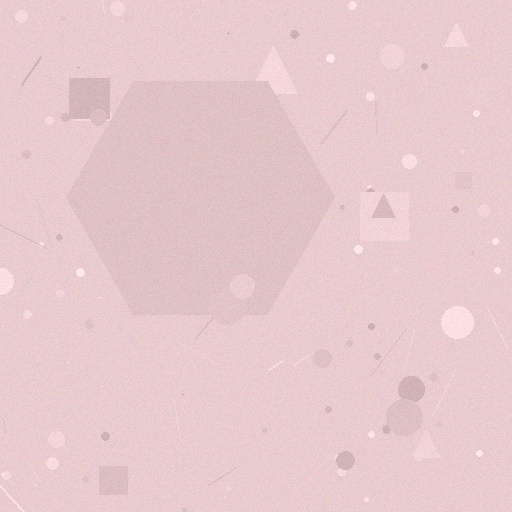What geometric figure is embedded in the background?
A hexagon is embedded in the background.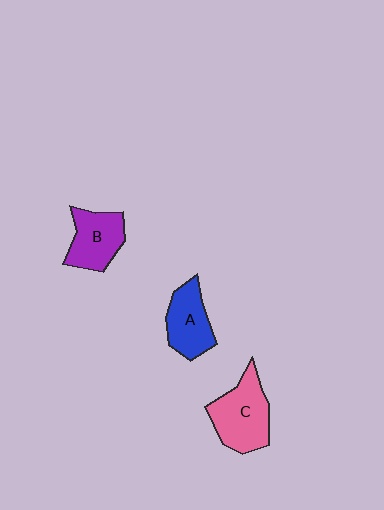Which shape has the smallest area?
Shape A (blue).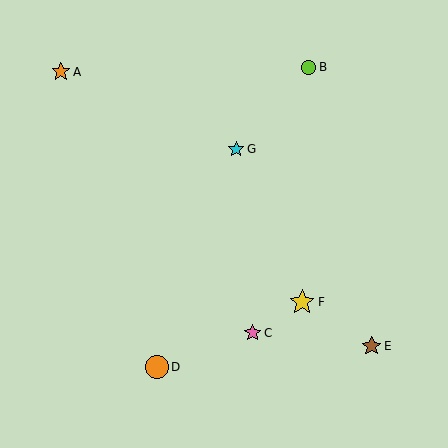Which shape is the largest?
The yellow star (labeled F) is the largest.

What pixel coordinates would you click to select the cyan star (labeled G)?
Click at (236, 149) to select the cyan star G.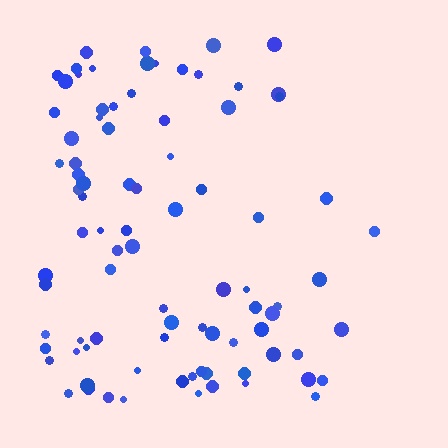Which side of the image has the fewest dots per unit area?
The right.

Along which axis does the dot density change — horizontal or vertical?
Horizontal.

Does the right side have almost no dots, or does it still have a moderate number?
Still a moderate number, just noticeably fewer than the left.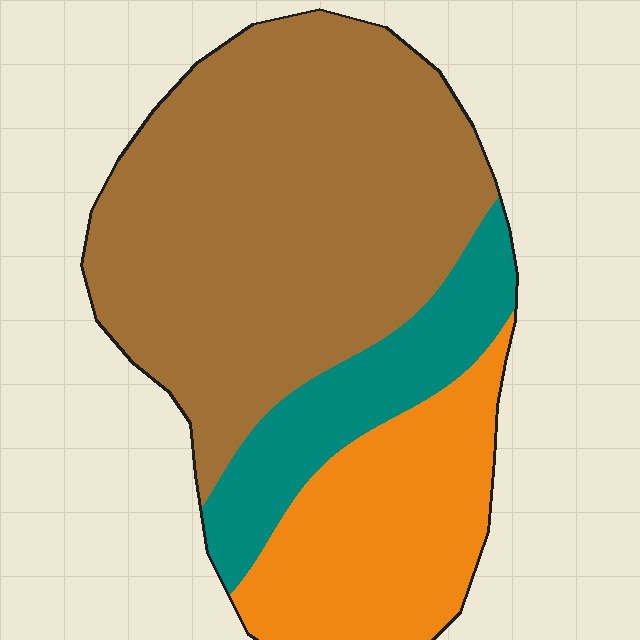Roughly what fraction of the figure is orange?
Orange takes up between a sixth and a third of the figure.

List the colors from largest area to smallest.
From largest to smallest: brown, orange, teal.